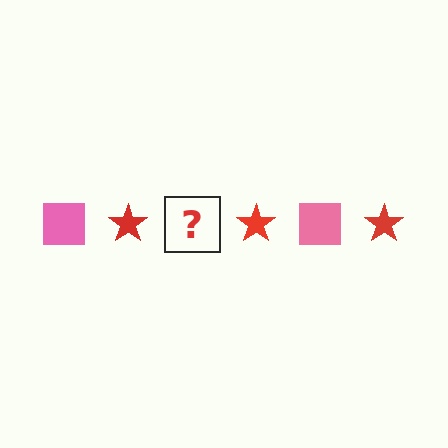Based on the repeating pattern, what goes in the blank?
The blank should be a pink square.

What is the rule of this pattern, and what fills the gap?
The rule is that the pattern alternates between pink square and red star. The gap should be filled with a pink square.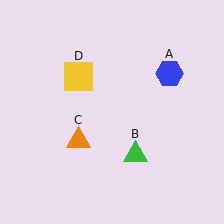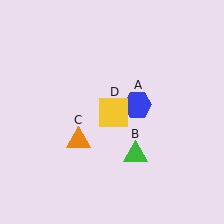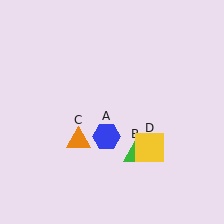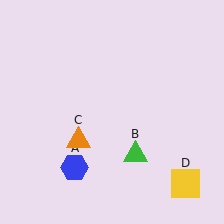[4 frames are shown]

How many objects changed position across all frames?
2 objects changed position: blue hexagon (object A), yellow square (object D).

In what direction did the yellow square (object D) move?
The yellow square (object D) moved down and to the right.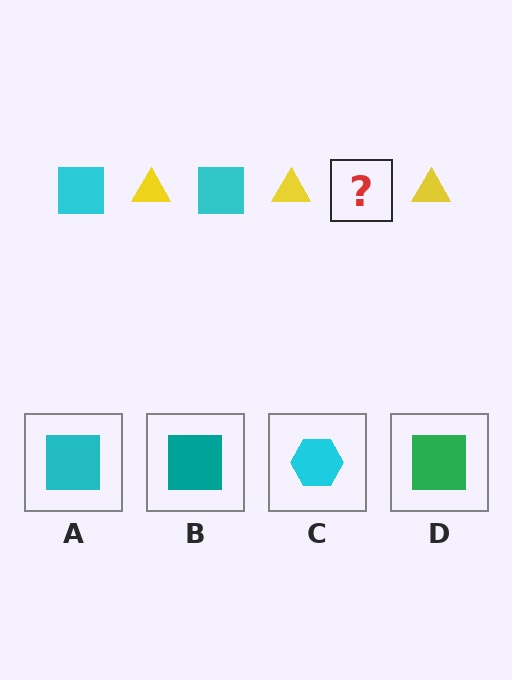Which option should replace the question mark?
Option A.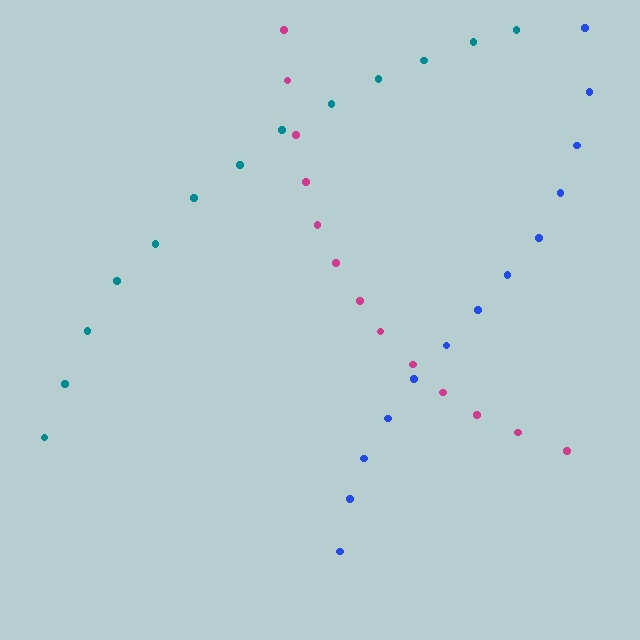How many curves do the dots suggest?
There are 3 distinct paths.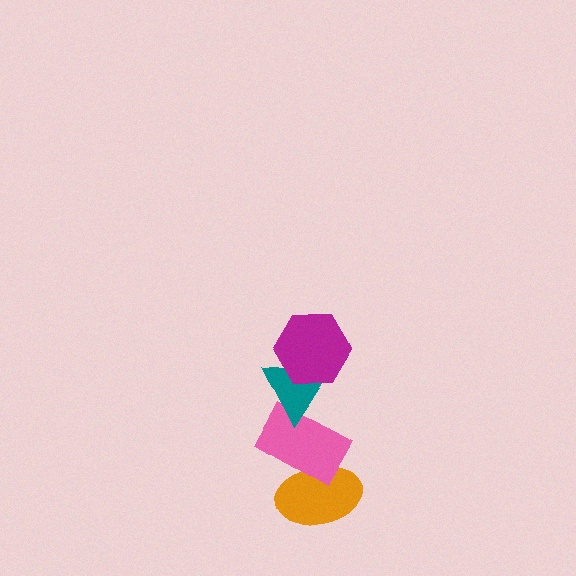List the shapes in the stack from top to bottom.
From top to bottom: the magenta hexagon, the teal triangle, the pink rectangle, the orange ellipse.